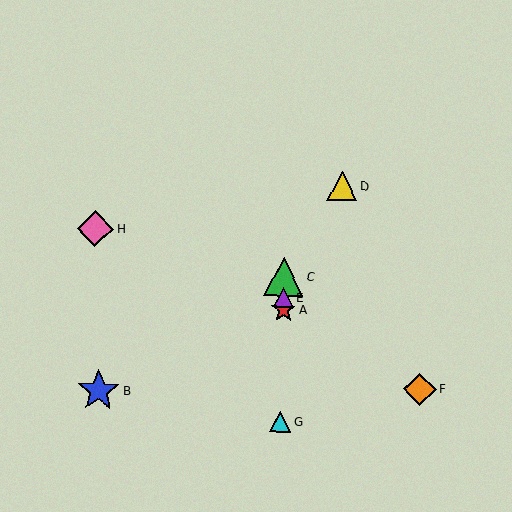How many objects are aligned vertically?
4 objects (A, C, E, G) are aligned vertically.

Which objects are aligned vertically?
Objects A, C, E, G are aligned vertically.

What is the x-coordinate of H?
Object H is at x≈95.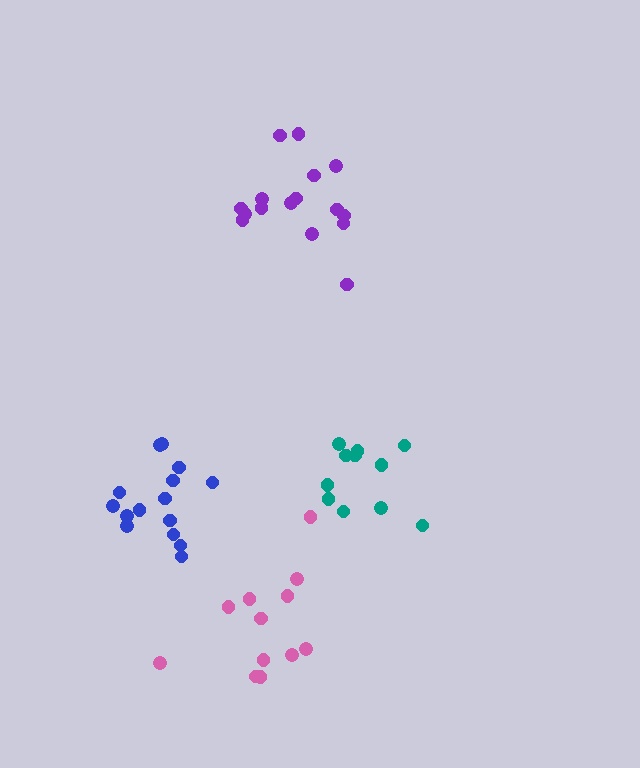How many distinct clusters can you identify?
There are 4 distinct clusters.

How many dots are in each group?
Group 1: 12 dots, Group 2: 16 dots, Group 3: 11 dots, Group 4: 15 dots (54 total).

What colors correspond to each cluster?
The clusters are colored: pink, purple, teal, blue.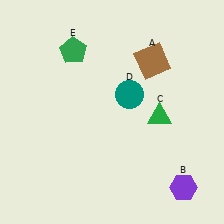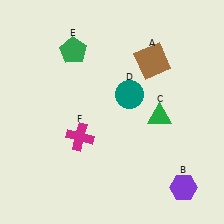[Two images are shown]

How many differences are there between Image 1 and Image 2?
There is 1 difference between the two images.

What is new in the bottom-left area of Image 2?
A magenta cross (F) was added in the bottom-left area of Image 2.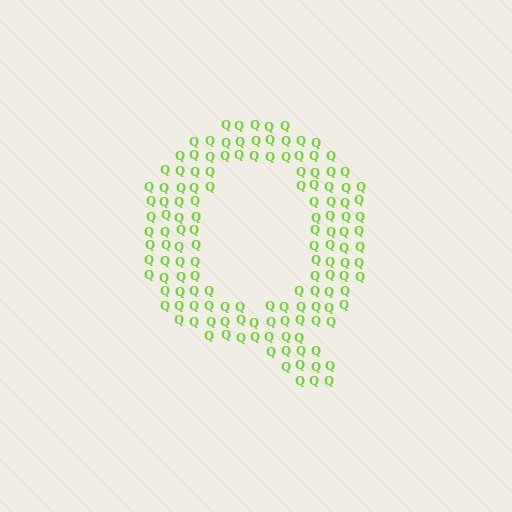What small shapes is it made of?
It is made of small letter Q's.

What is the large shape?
The large shape is the letter Q.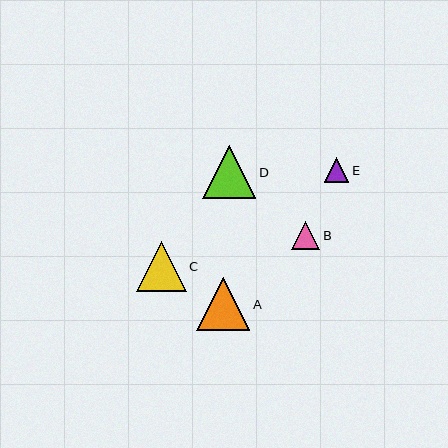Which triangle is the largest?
Triangle A is the largest with a size of approximately 53 pixels.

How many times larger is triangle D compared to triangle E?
Triangle D is approximately 2.2 times the size of triangle E.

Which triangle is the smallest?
Triangle E is the smallest with a size of approximately 25 pixels.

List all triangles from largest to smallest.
From largest to smallest: A, D, C, B, E.